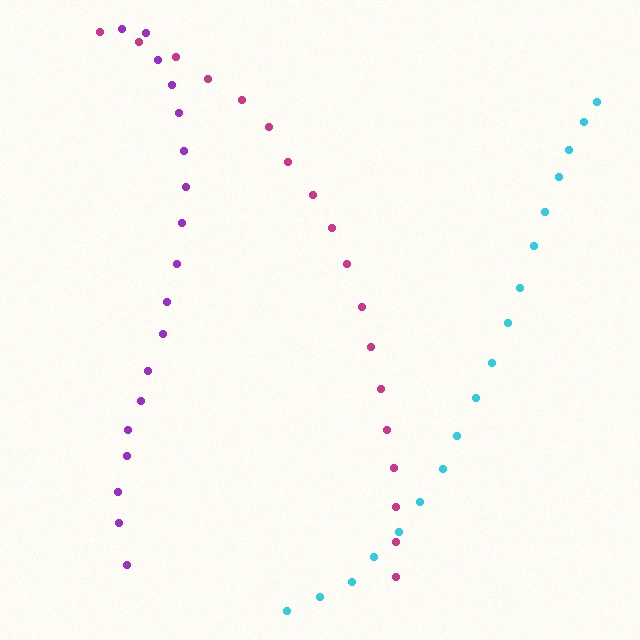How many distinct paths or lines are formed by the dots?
There are 3 distinct paths.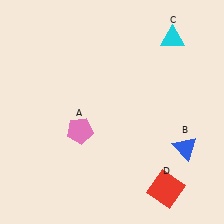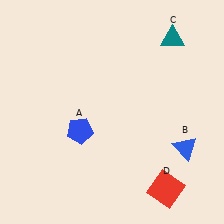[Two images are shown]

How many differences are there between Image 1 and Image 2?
There are 2 differences between the two images.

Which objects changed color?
A changed from pink to blue. C changed from cyan to teal.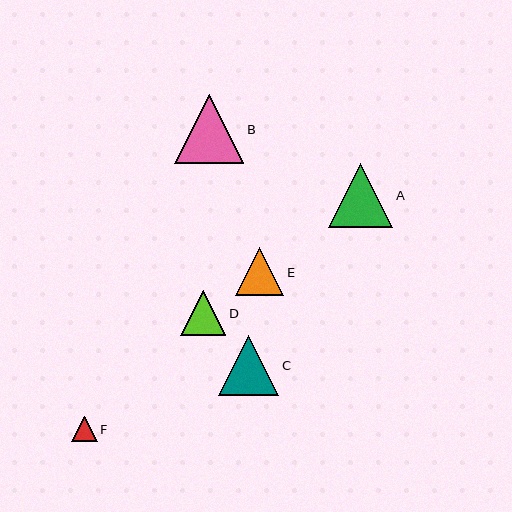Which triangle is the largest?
Triangle B is the largest with a size of approximately 69 pixels.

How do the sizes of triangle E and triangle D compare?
Triangle E and triangle D are approximately the same size.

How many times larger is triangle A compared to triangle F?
Triangle A is approximately 2.5 times the size of triangle F.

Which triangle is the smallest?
Triangle F is the smallest with a size of approximately 25 pixels.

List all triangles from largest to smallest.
From largest to smallest: B, A, C, E, D, F.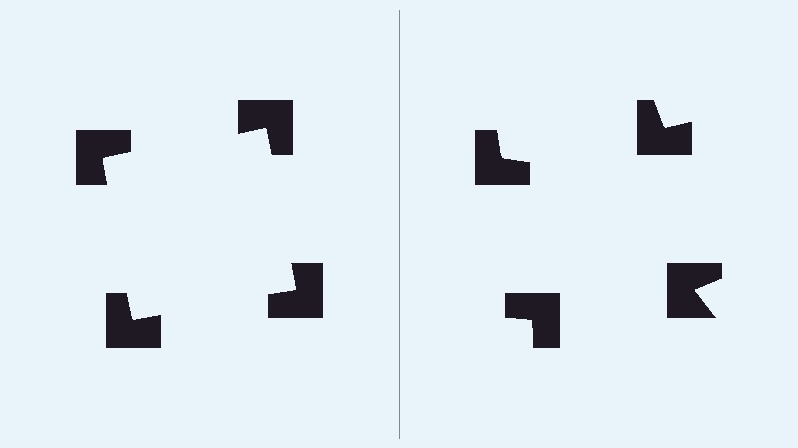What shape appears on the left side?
An illusory square.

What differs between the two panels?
The notched squares are positioned identically on both sides; only the wedge orientations differ. On the left they align to a square; on the right they are misaligned.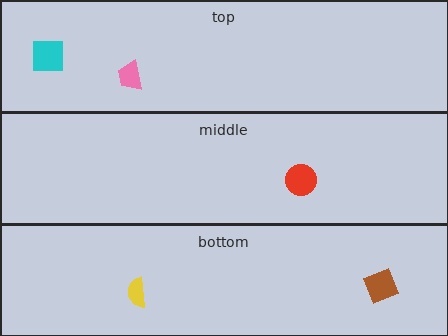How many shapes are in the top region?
2.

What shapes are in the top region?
The pink trapezoid, the cyan square.